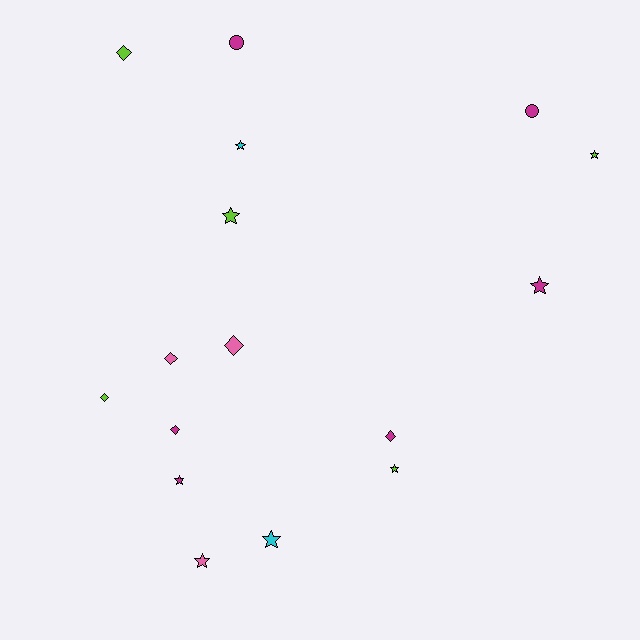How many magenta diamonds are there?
There are 2 magenta diamonds.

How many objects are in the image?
There are 16 objects.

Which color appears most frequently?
Magenta, with 6 objects.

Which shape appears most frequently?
Star, with 8 objects.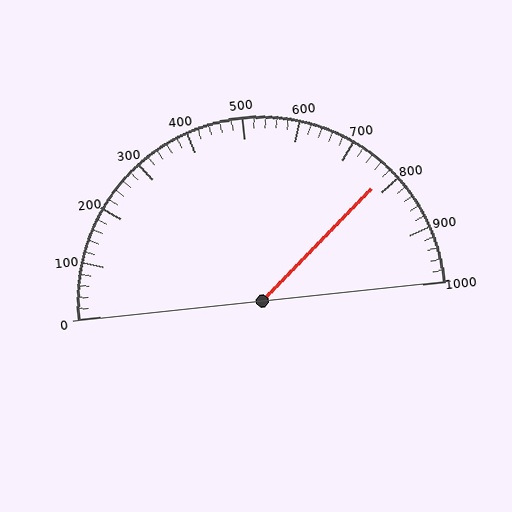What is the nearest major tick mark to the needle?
The nearest major tick mark is 800.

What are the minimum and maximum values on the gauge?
The gauge ranges from 0 to 1000.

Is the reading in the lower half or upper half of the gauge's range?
The reading is in the upper half of the range (0 to 1000).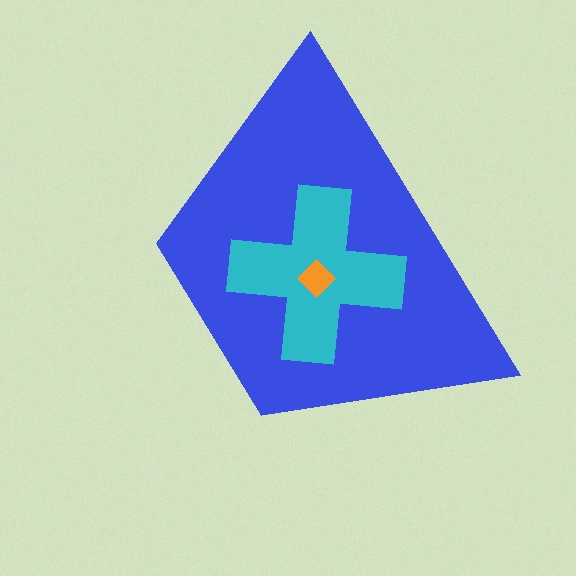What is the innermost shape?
The orange diamond.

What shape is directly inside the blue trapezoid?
The cyan cross.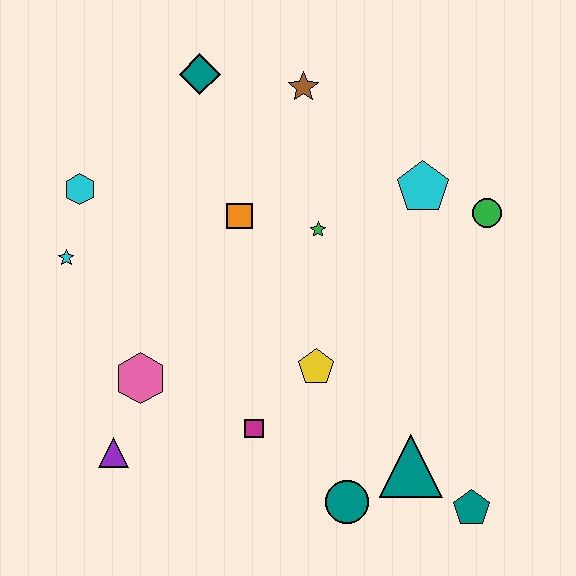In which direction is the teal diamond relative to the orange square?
The teal diamond is above the orange square.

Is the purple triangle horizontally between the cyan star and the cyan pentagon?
Yes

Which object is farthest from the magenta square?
The teal diamond is farthest from the magenta square.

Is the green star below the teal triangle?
No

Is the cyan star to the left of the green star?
Yes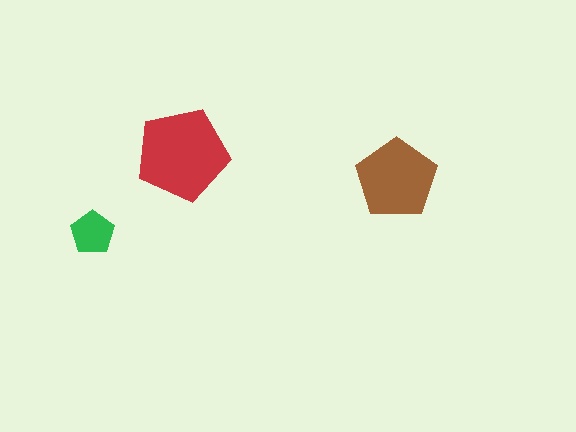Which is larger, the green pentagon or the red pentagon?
The red one.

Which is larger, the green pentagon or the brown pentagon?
The brown one.